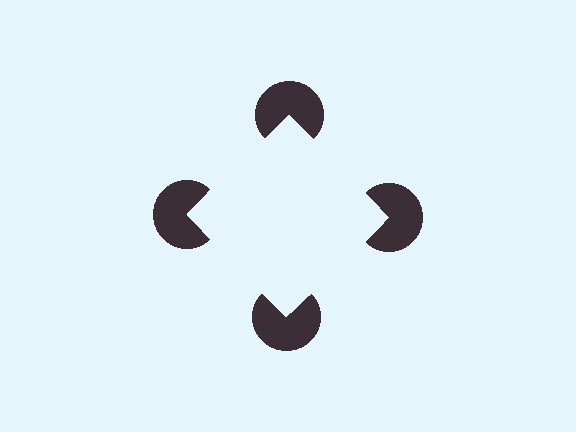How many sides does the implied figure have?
4 sides.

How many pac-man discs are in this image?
There are 4 — one at each vertex of the illusory square.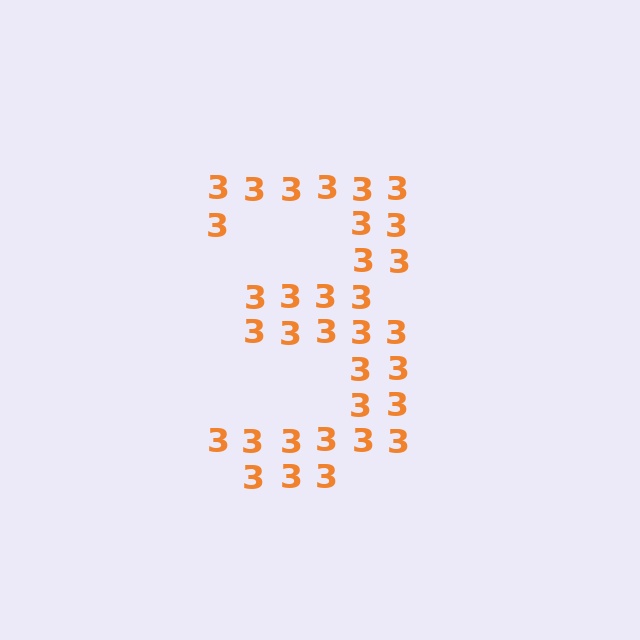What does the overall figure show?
The overall figure shows the digit 3.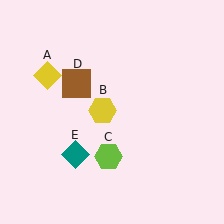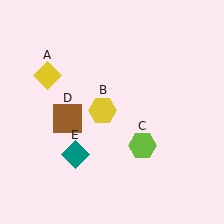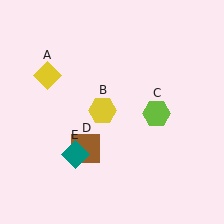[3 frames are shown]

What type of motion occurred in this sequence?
The lime hexagon (object C), brown square (object D) rotated counterclockwise around the center of the scene.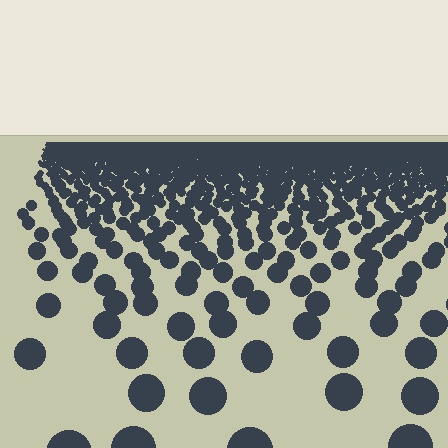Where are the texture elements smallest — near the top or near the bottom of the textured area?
Near the top.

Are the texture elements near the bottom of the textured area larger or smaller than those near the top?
Larger. Near the bottom, elements are closer to the viewer and appear at a bigger on-screen size.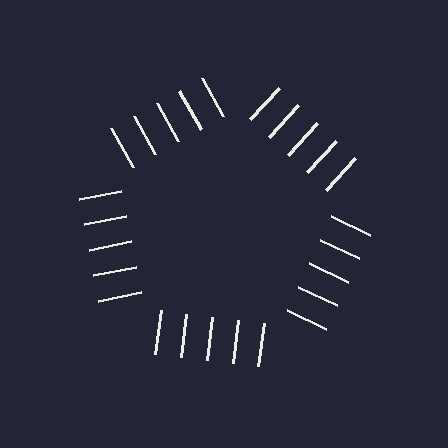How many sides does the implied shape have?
5 sides — the line-ends trace a pentagon.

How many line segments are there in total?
25 — 5 along each of the 5 edges.